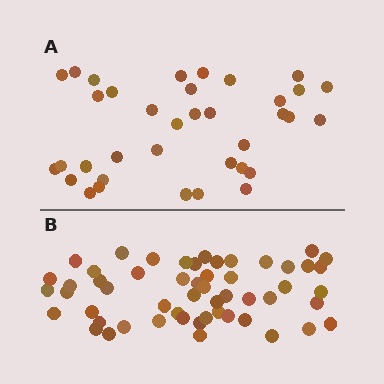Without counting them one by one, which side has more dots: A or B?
Region B (the bottom region) has more dots.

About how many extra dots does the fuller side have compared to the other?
Region B has approximately 20 more dots than region A.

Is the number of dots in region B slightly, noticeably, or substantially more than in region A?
Region B has substantially more. The ratio is roughly 1.5 to 1.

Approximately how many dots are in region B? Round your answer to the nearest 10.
About 50 dots. (The exact count is 54, which rounds to 50.)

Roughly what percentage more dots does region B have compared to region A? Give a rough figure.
About 50% more.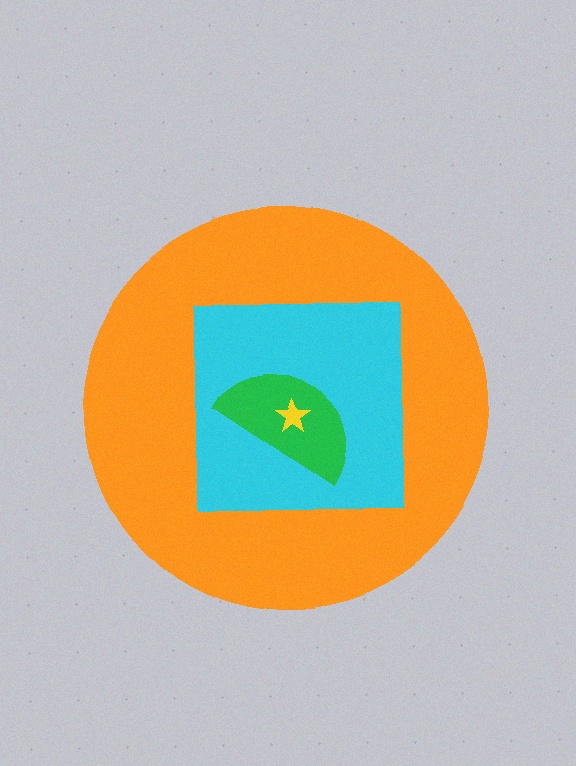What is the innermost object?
The yellow star.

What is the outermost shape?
The orange circle.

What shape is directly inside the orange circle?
The cyan square.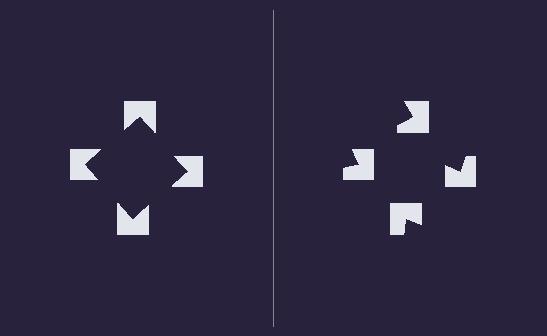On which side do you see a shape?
An illusory square appears on the left side. On the right side the wedge cuts are rotated, so no coherent shape forms.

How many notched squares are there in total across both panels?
8 — 4 on each side.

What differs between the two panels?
The notched squares are positioned identically on both sides; only the wedge orientations differ. On the left they align to a square; on the right they are misaligned.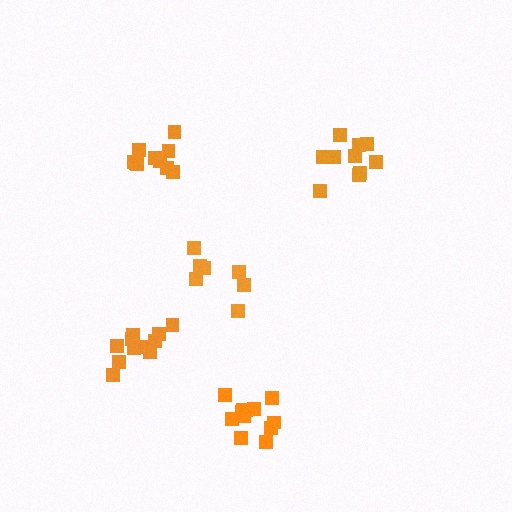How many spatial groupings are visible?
There are 5 spatial groupings.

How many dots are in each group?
Group 1: 11 dots, Group 2: 11 dots, Group 3: 10 dots, Group 4: 7 dots, Group 5: 12 dots (51 total).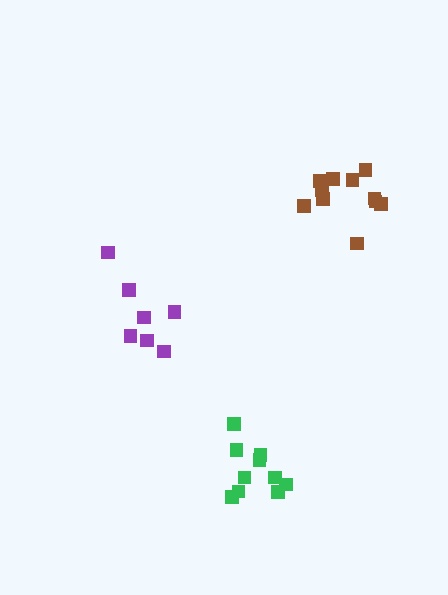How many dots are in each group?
Group 1: 7 dots, Group 2: 11 dots, Group 3: 10 dots (28 total).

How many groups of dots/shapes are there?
There are 3 groups.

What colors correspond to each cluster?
The clusters are colored: purple, brown, green.